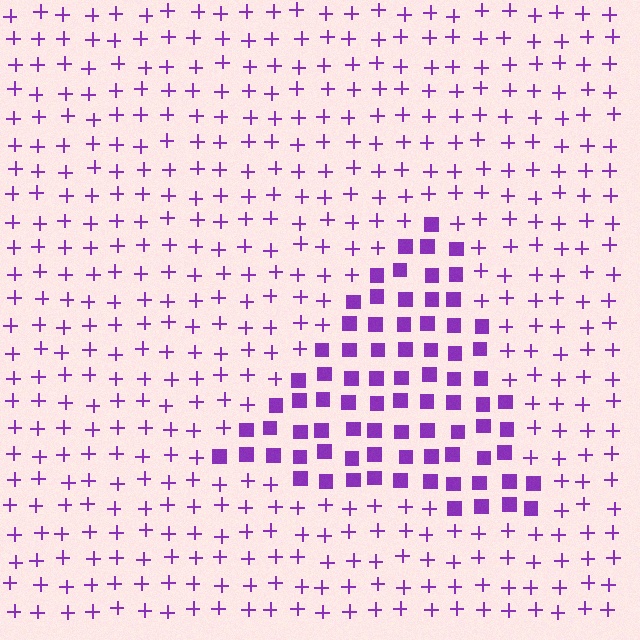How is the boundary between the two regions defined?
The boundary is defined by a change in element shape: squares inside vs. plus signs outside. All elements share the same color and spacing.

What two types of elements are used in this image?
The image uses squares inside the triangle region and plus signs outside it.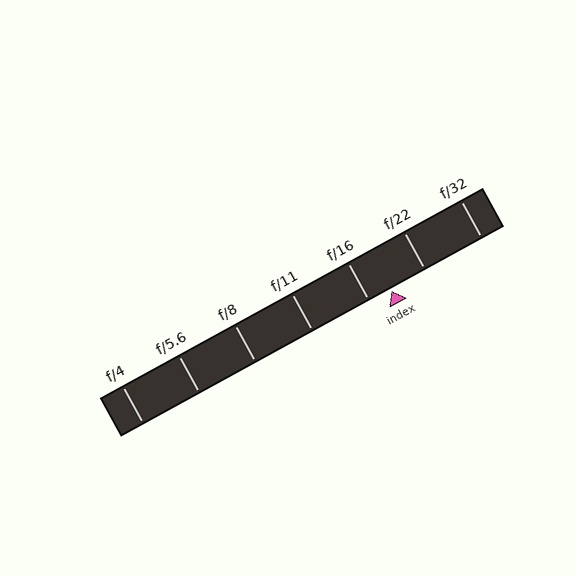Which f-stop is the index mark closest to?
The index mark is closest to f/16.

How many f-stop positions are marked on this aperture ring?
There are 7 f-stop positions marked.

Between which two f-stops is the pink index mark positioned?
The index mark is between f/16 and f/22.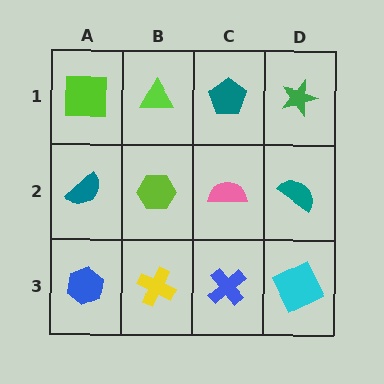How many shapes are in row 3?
4 shapes.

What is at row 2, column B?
A lime hexagon.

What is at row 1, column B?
A lime triangle.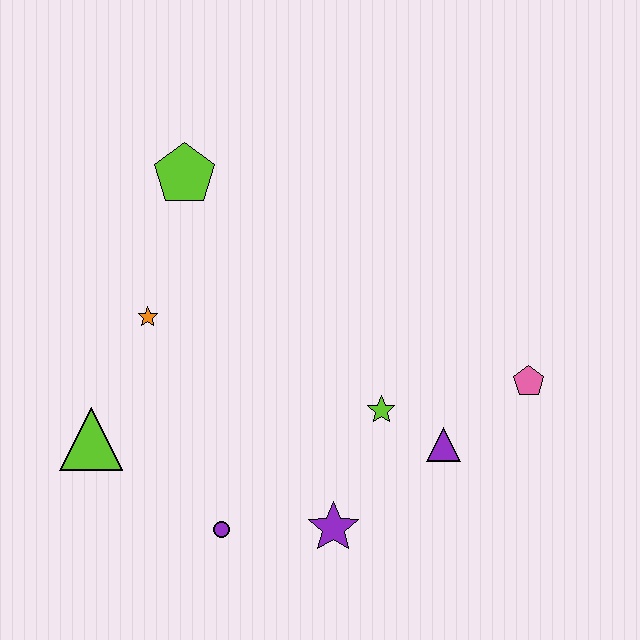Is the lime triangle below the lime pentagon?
Yes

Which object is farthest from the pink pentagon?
The lime triangle is farthest from the pink pentagon.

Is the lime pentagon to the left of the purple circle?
Yes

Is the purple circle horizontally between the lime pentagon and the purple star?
Yes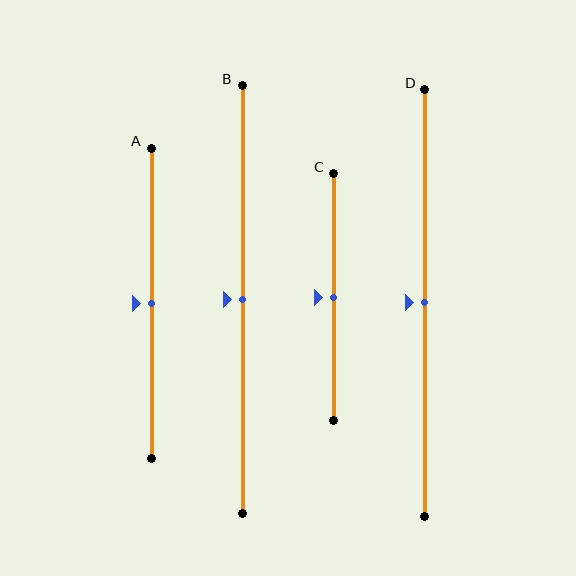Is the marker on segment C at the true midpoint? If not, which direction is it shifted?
Yes, the marker on segment C is at the true midpoint.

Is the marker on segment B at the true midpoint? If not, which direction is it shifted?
Yes, the marker on segment B is at the true midpoint.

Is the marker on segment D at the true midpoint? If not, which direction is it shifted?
Yes, the marker on segment D is at the true midpoint.